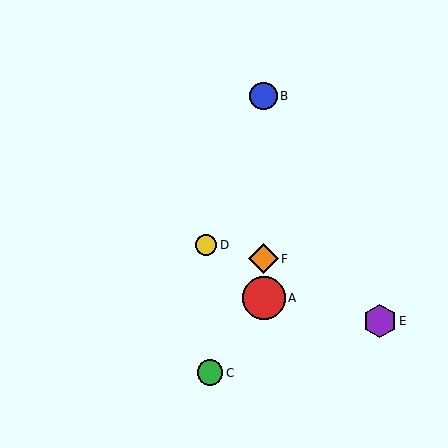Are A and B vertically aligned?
Yes, both are at x≈264.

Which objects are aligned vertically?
Objects A, B, F are aligned vertically.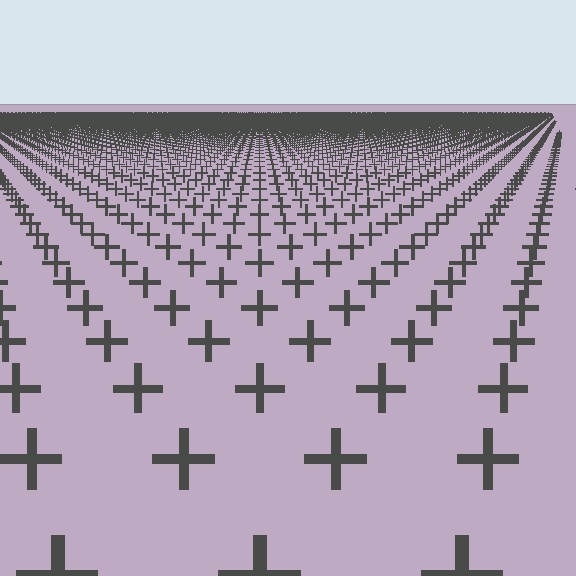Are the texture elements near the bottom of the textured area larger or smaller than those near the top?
Larger. Near the bottom, elements are closer to the viewer and appear at a bigger on-screen size.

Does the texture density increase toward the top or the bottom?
Density increases toward the top.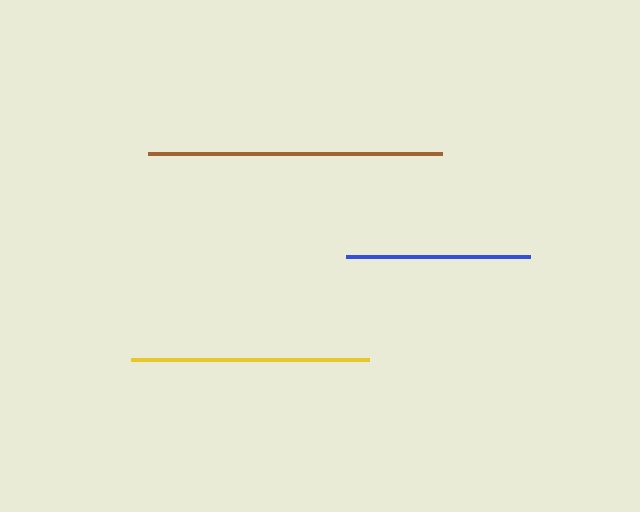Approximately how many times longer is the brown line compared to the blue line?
The brown line is approximately 1.6 times the length of the blue line.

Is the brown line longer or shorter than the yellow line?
The brown line is longer than the yellow line.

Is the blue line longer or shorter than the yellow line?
The yellow line is longer than the blue line.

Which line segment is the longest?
The brown line is the longest at approximately 294 pixels.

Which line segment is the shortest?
The blue line is the shortest at approximately 184 pixels.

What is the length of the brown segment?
The brown segment is approximately 294 pixels long.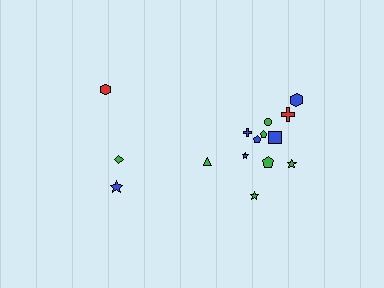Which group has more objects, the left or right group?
The right group.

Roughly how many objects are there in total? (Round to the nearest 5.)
Roughly 15 objects in total.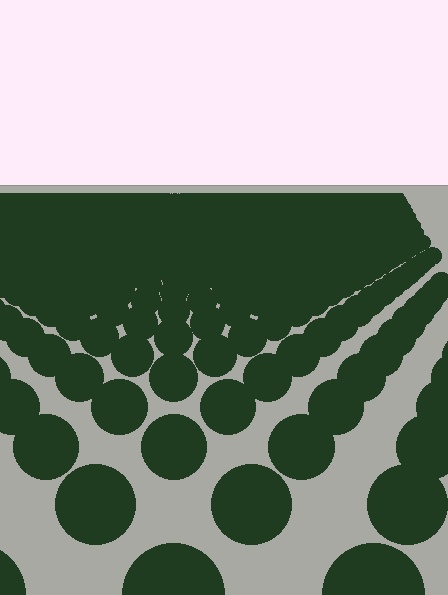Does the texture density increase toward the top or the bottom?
Density increases toward the top.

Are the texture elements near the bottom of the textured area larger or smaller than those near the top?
Larger. Near the bottom, elements are closer to the viewer and appear at a bigger on-screen size.